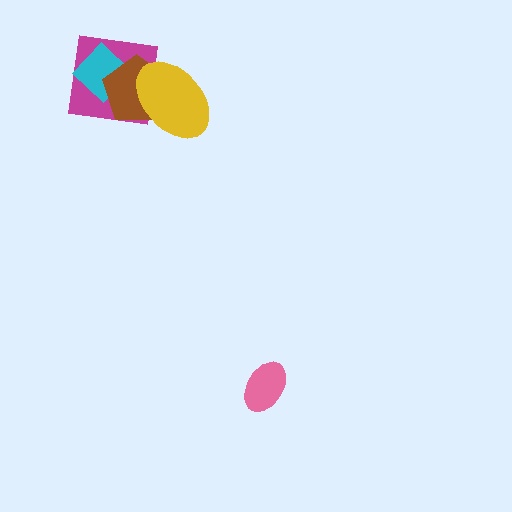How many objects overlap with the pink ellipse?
0 objects overlap with the pink ellipse.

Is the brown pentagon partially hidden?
Yes, it is partially covered by another shape.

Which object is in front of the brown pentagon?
The yellow ellipse is in front of the brown pentagon.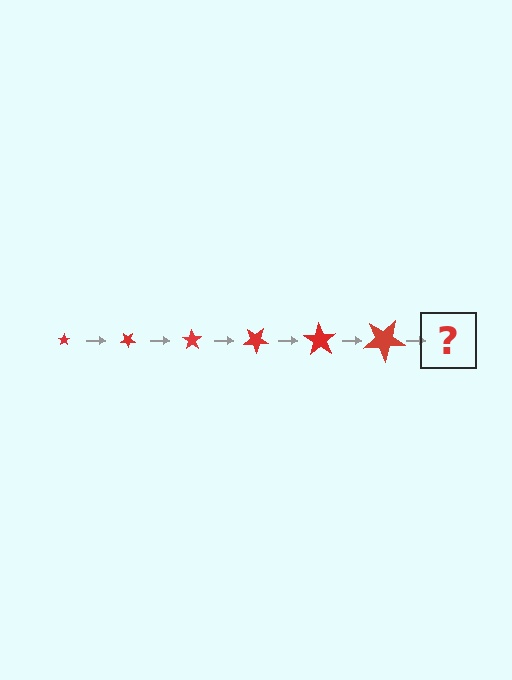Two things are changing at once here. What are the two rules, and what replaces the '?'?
The two rules are that the star grows larger each step and it rotates 35 degrees each step. The '?' should be a star, larger than the previous one and rotated 210 degrees from the start.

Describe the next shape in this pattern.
It should be a star, larger than the previous one and rotated 210 degrees from the start.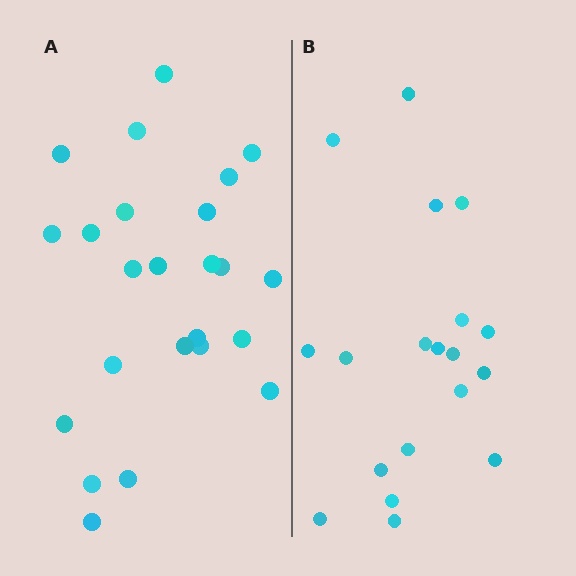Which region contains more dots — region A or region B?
Region A (the left region) has more dots.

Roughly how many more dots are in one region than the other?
Region A has about 5 more dots than region B.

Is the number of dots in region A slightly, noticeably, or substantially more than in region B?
Region A has noticeably more, but not dramatically so. The ratio is roughly 1.3 to 1.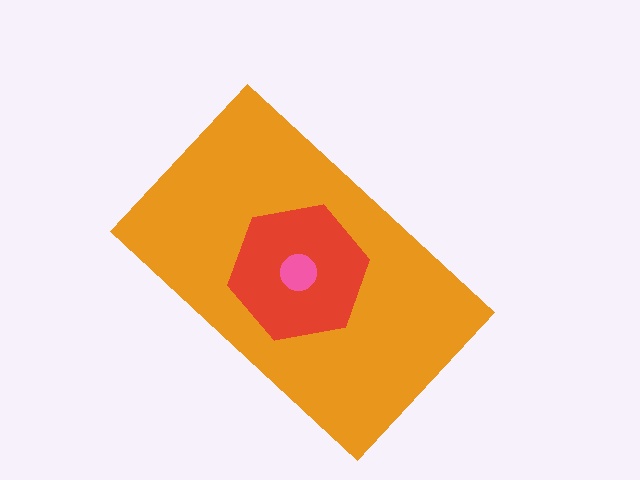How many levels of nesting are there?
3.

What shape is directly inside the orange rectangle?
The red hexagon.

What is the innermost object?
The pink circle.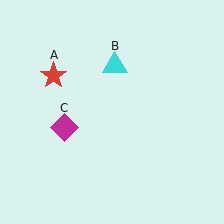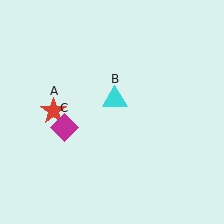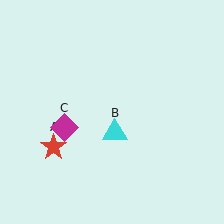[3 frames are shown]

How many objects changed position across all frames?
2 objects changed position: red star (object A), cyan triangle (object B).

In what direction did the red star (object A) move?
The red star (object A) moved down.